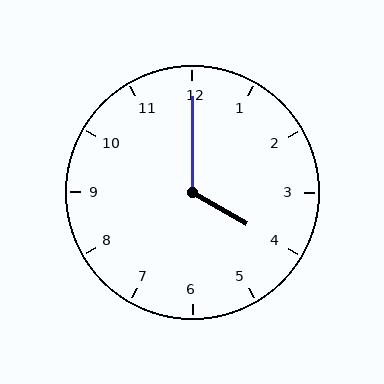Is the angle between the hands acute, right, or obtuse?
It is obtuse.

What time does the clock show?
4:00.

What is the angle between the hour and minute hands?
Approximately 120 degrees.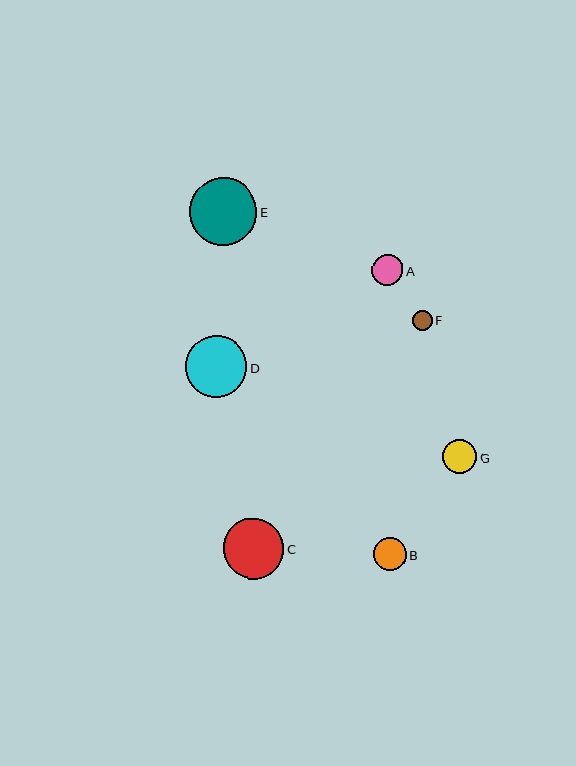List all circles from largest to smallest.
From largest to smallest: E, D, C, G, B, A, F.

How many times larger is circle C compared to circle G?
Circle C is approximately 1.8 times the size of circle G.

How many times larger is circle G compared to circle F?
Circle G is approximately 1.7 times the size of circle F.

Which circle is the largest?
Circle E is the largest with a size of approximately 67 pixels.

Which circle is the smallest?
Circle F is the smallest with a size of approximately 20 pixels.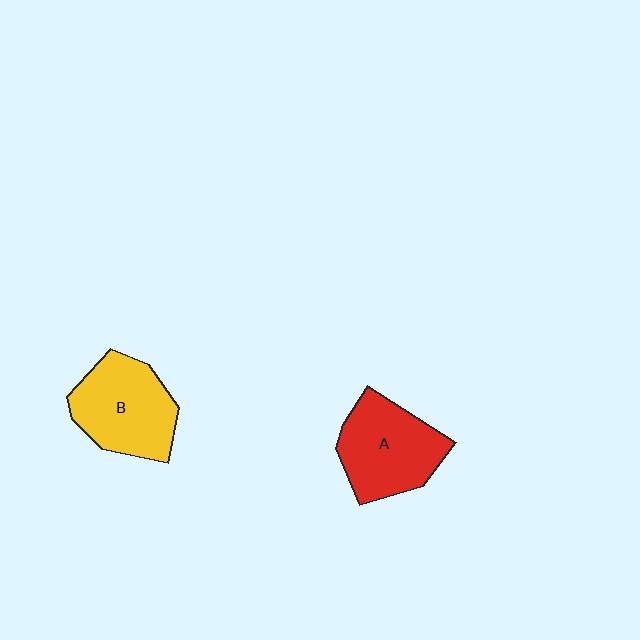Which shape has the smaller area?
Shape A (red).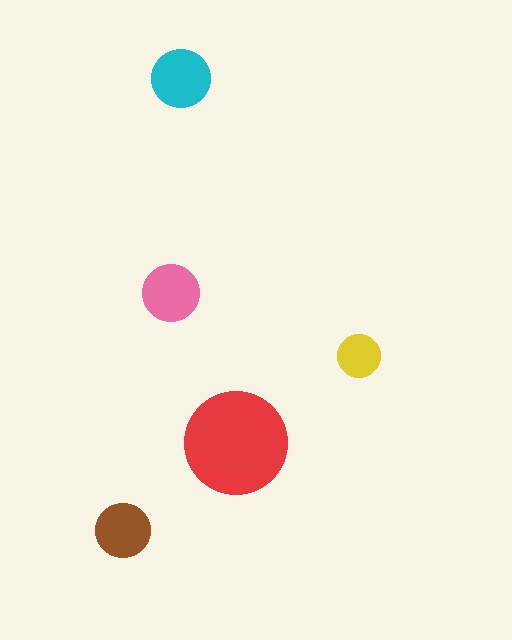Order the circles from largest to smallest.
the red one, the cyan one, the pink one, the brown one, the yellow one.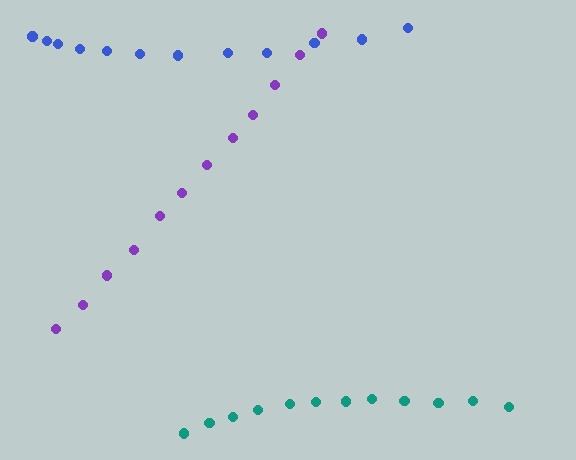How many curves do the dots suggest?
There are 3 distinct paths.